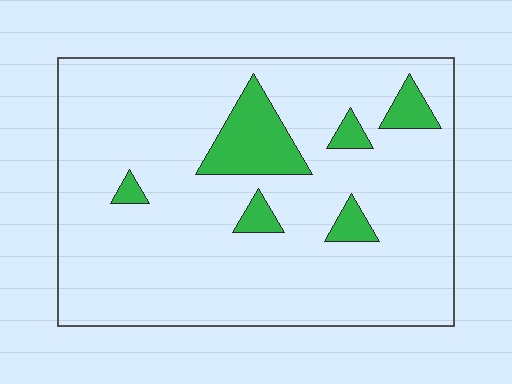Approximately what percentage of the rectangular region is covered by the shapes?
Approximately 10%.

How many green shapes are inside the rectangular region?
6.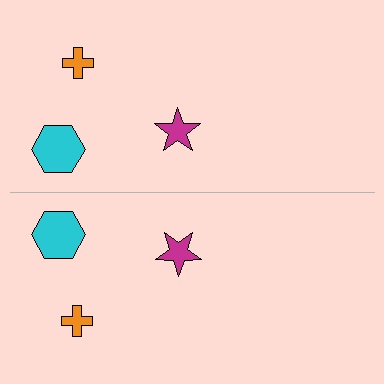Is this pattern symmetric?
Yes, this pattern has bilateral (reflection) symmetry.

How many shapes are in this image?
There are 6 shapes in this image.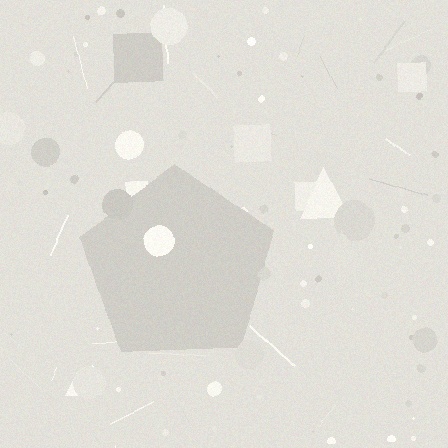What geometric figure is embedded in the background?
A pentagon is embedded in the background.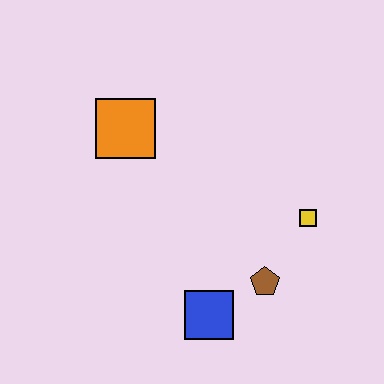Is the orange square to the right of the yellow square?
No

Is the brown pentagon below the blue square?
No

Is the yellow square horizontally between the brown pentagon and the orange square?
No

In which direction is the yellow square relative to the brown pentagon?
The yellow square is above the brown pentagon.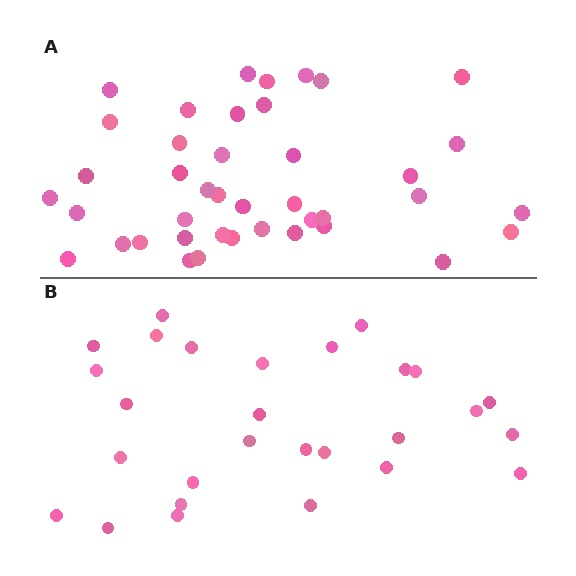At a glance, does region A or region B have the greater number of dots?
Region A (the top region) has more dots.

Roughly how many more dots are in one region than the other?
Region A has approximately 15 more dots than region B.